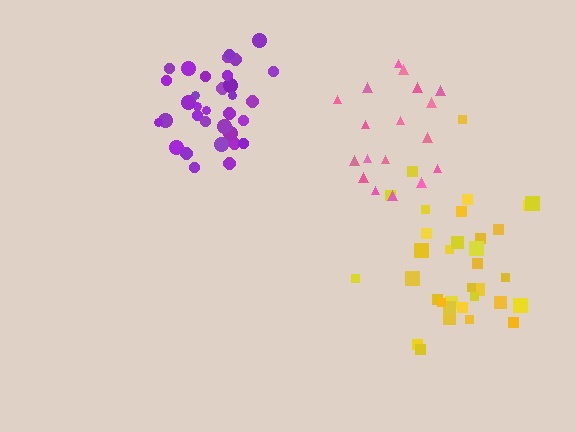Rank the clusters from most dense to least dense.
purple, pink, yellow.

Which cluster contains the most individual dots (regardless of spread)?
Yellow (34).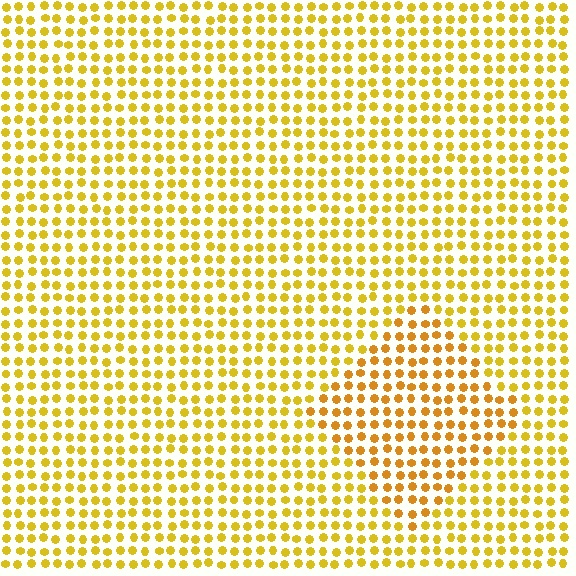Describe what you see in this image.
The image is filled with small yellow elements in a uniform arrangement. A diamond-shaped region is visible where the elements are tinted to a slightly different hue, forming a subtle color boundary.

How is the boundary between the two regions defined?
The boundary is defined purely by a slight shift in hue (about 18 degrees). Spacing, size, and orientation are identical on both sides.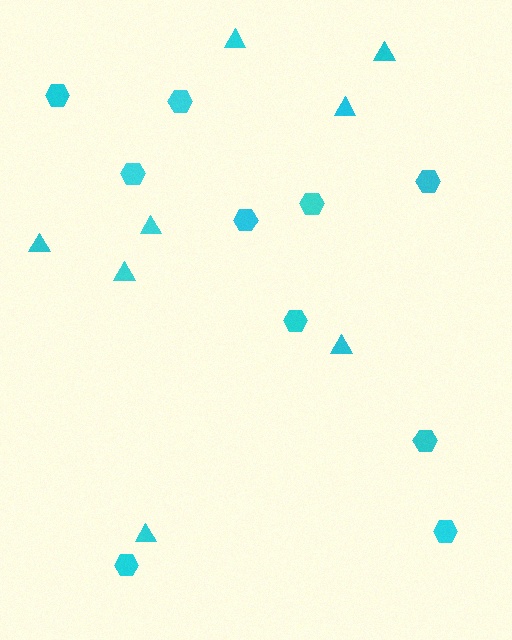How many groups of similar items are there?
There are 2 groups: one group of hexagons (10) and one group of triangles (8).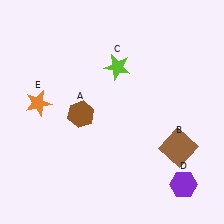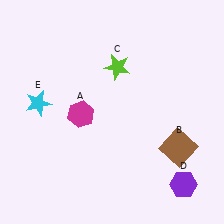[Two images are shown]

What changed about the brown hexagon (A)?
In Image 1, A is brown. In Image 2, it changed to magenta.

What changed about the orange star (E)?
In Image 1, E is orange. In Image 2, it changed to cyan.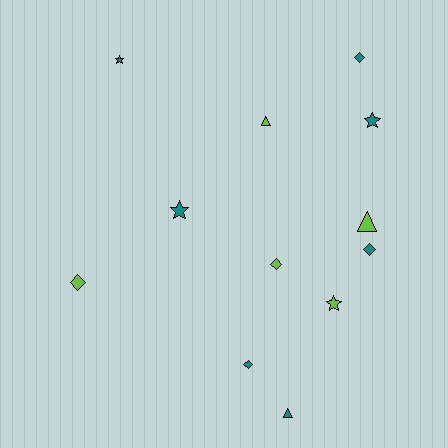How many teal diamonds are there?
There are 3 teal diamonds.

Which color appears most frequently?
Teal, with 7 objects.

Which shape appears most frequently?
Diamond, with 5 objects.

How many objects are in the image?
There are 12 objects.